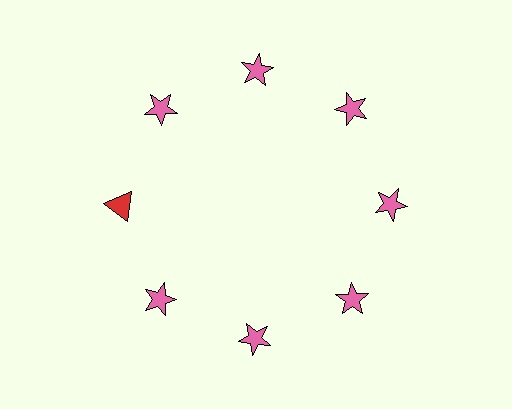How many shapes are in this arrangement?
There are 8 shapes arranged in a ring pattern.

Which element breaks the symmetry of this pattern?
The red triangle at roughly the 9 o'clock position breaks the symmetry. All other shapes are pink stars.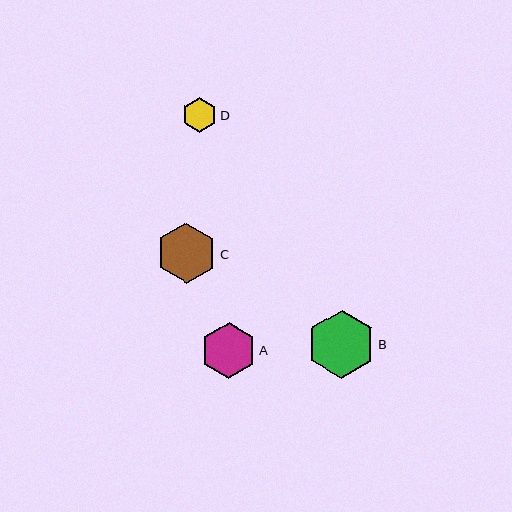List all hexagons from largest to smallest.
From largest to smallest: B, C, A, D.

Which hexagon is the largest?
Hexagon B is the largest with a size of approximately 68 pixels.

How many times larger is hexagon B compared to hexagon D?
Hexagon B is approximately 2.0 times the size of hexagon D.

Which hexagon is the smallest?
Hexagon D is the smallest with a size of approximately 35 pixels.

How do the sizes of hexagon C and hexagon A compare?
Hexagon C and hexagon A are approximately the same size.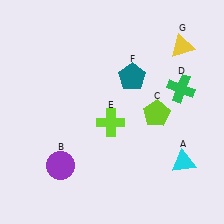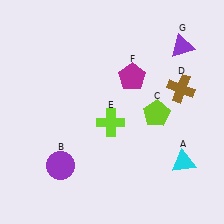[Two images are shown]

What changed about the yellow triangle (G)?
In Image 1, G is yellow. In Image 2, it changed to purple.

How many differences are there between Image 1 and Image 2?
There are 3 differences between the two images.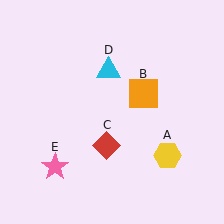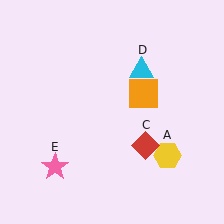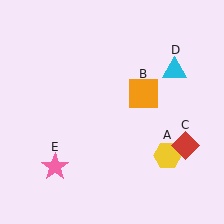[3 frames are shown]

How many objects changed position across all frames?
2 objects changed position: red diamond (object C), cyan triangle (object D).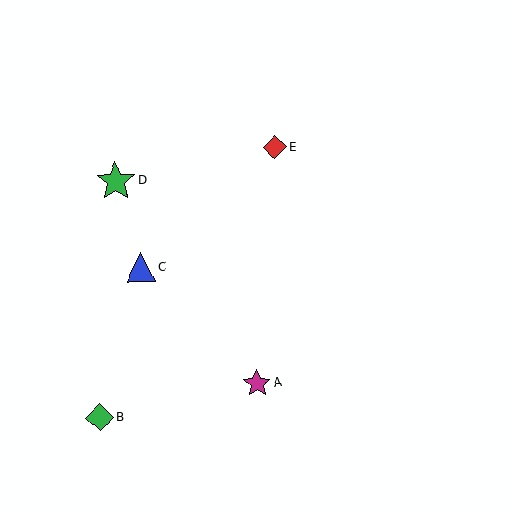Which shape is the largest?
The green star (labeled D) is the largest.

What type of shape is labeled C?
Shape C is a blue triangle.